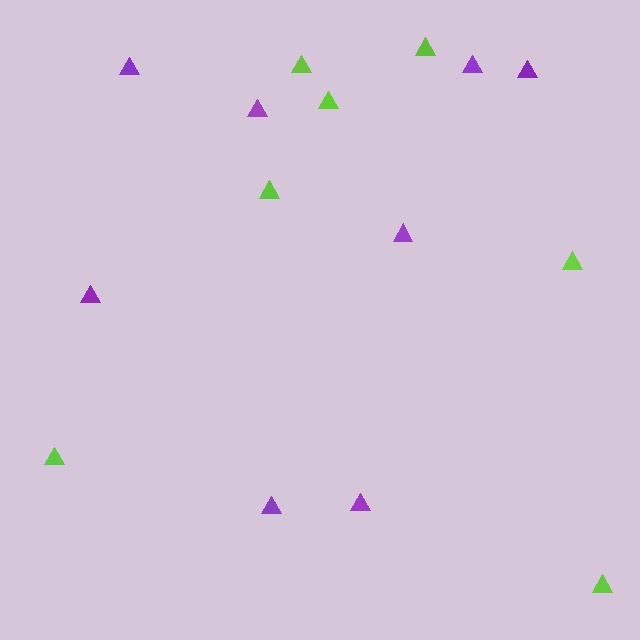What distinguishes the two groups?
There are 2 groups: one group of purple triangles (8) and one group of lime triangles (7).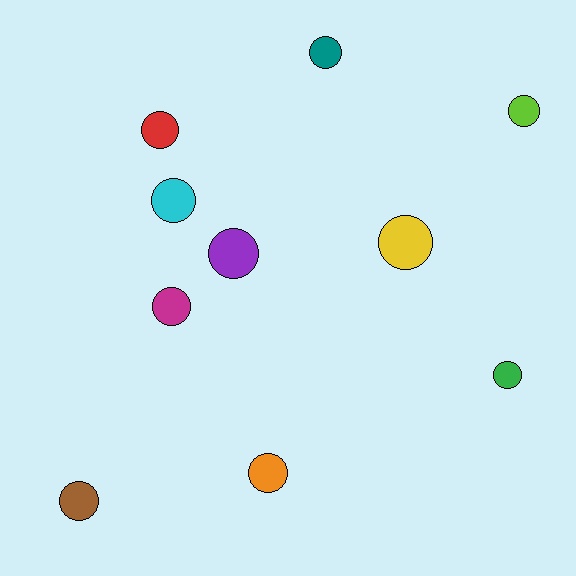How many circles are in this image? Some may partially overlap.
There are 10 circles.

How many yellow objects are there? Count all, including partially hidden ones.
There is 1 yellow object.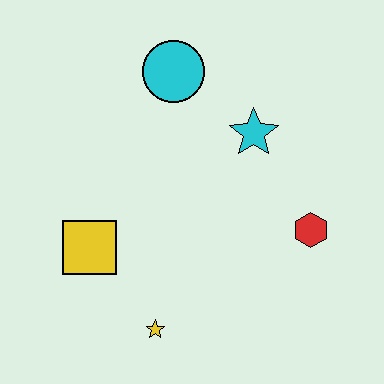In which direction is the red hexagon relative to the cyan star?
The red hexagon is below the cyan star.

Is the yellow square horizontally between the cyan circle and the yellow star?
No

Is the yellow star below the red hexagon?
Yes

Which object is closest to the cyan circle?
The cyan star is closest to the cyan circle.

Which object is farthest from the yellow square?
The red hexagon is farthest from the yellow square.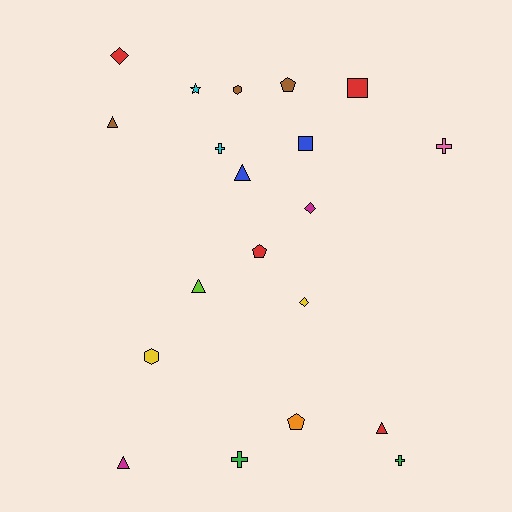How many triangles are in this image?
There are 5 triangles.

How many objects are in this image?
There are 20 objects.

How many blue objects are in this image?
There are 2 blue objects.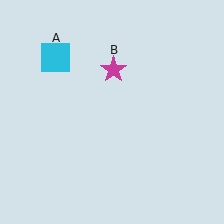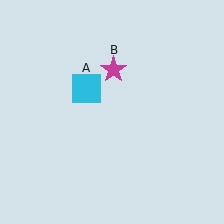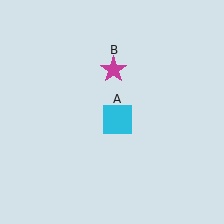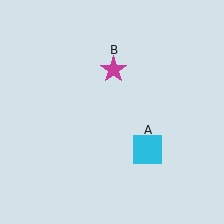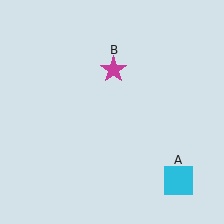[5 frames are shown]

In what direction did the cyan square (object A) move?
The cyan square (object A) moved down and to the right.